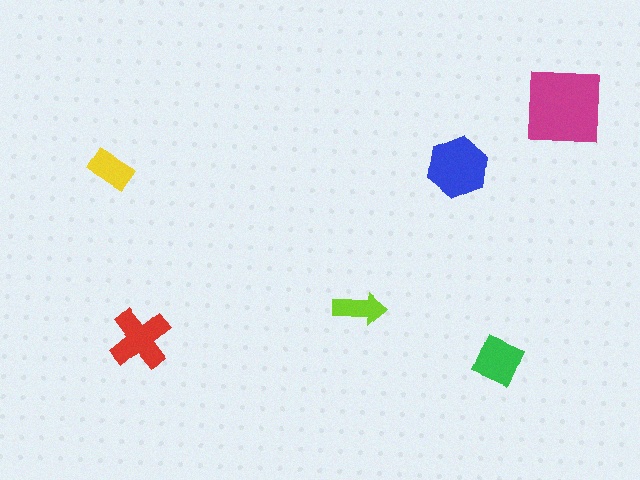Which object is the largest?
The magenta square.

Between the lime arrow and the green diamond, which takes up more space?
The green diamond.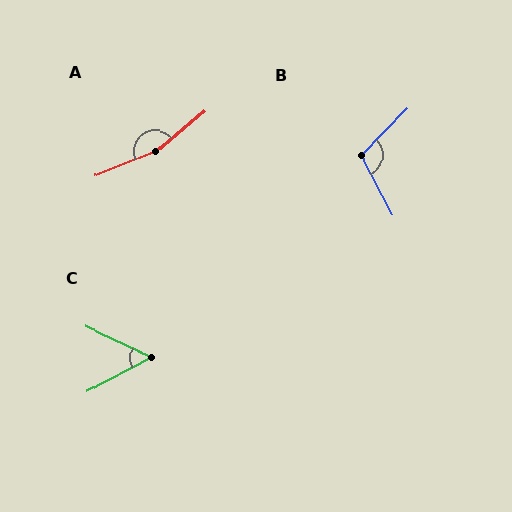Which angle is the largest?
A, at approximately 162 degrees.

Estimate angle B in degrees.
Approximately 108 degrees.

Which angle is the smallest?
C, at approximately 53 degrees.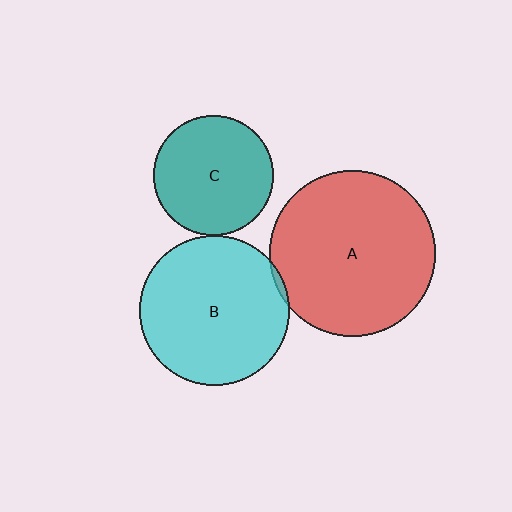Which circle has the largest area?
Circle A (red).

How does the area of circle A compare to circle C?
Approximately 1.9 times.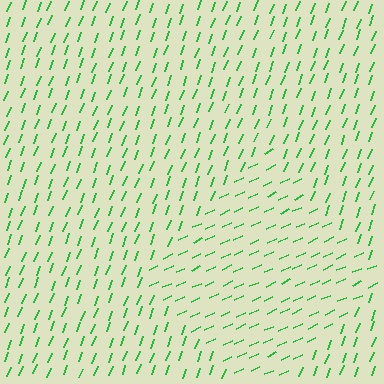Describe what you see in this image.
The image is filled with small green line segments. A diamond region in the image has lines oriented differently from the surrounding lines, creating a visible texture boundary.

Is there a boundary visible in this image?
Yes, there is a texture boundary formed by a change in line orientation.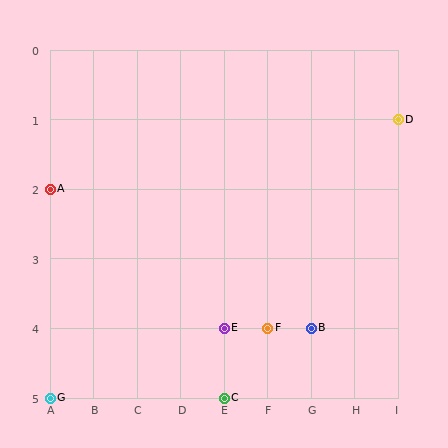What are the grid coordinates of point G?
Point G is at grid coordinates (A, 5).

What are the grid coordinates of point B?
Point B is at grid coordinates (G, 4).